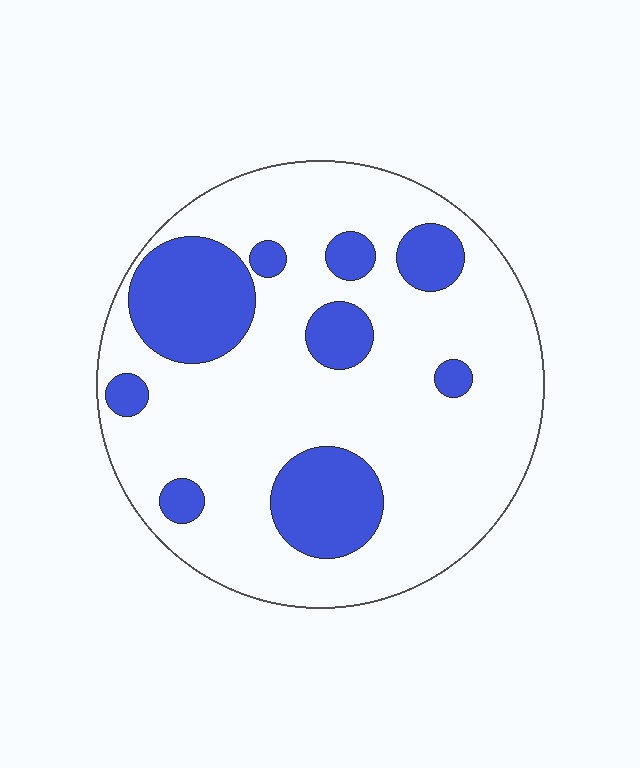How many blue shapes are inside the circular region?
9.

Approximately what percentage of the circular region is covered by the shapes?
Approximately 25%.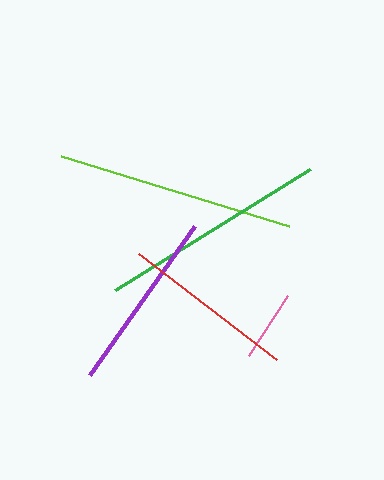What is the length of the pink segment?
The pink segment is approximately 71 pixels long.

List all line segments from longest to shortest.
From longest to shortest: lime, green, purple, red, pink.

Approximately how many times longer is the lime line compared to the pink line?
The lime line is approximately 3.3 times the length of the pink line.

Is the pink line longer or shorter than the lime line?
The lime line is longer than the pink line.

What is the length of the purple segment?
The purple segment is approximately 182 pixels long.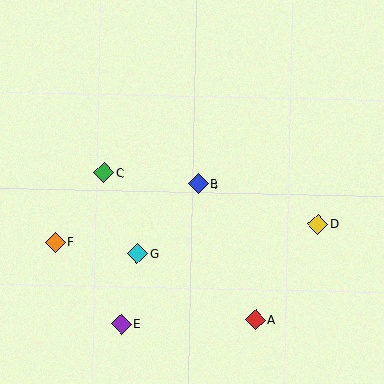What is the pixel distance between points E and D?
The distance between E and D is 221 pixels.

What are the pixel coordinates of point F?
Point F is at (55, 242).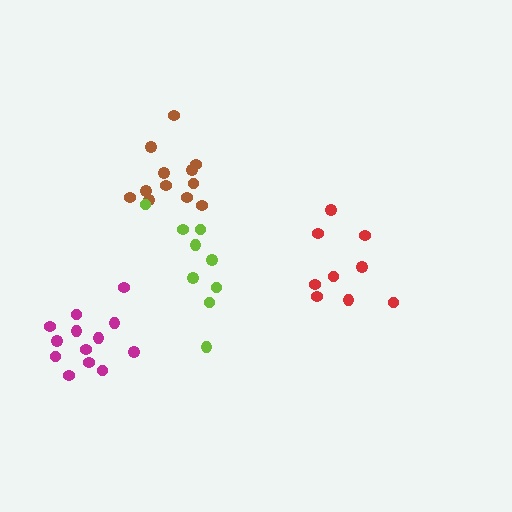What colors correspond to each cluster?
The clusters are colored: magenta, brown, lime, red.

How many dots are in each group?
Group 1: 13 dots, Group 2: 12 dots, Group 3: 9 dots, Group 4: 9 dots (43 total).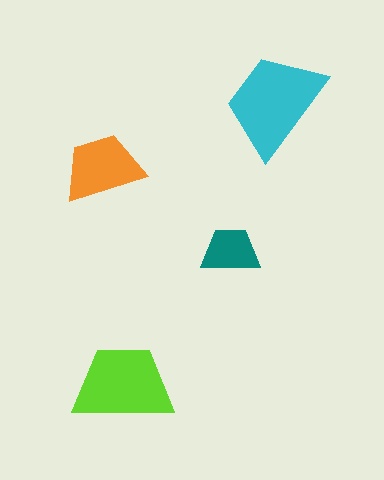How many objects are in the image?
There are 4 objects in the image.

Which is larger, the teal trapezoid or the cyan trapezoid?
The cyan one.